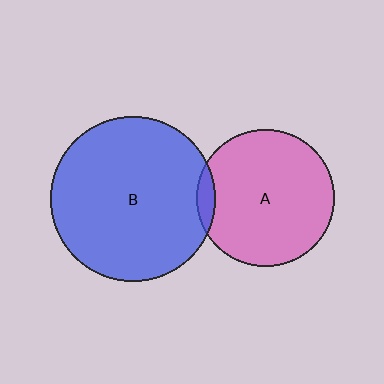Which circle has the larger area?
Circle B (blue).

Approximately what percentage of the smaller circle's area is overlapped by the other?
Approximately 5%.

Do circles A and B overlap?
Yes.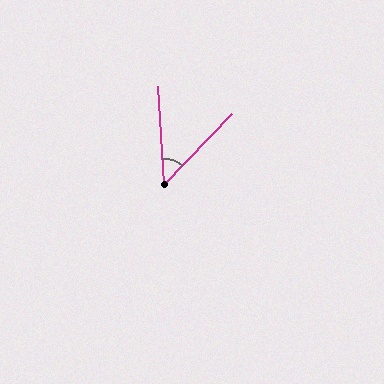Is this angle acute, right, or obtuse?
It is acute.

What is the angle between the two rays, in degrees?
Approximately 47 degrees.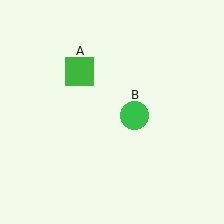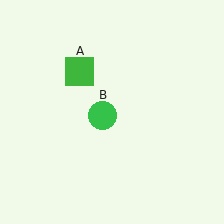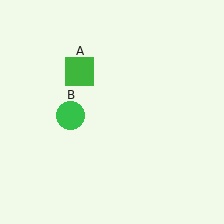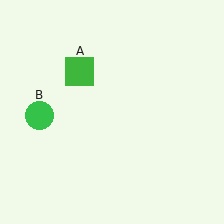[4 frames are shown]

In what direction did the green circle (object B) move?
The green circle (object B) moved left.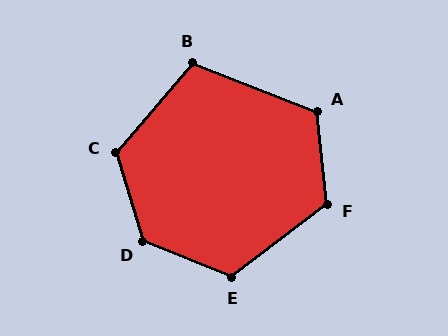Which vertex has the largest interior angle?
D, at approximately 129 degrees.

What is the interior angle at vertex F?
Approximately 121 degrees (obtuse).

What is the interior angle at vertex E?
Approximately 121 degrees (obtuse).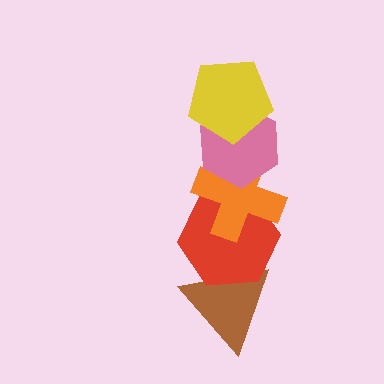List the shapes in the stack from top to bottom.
From top to bottom: the yellow pentagon, the pink hexagon, the orange cross, the red hexagon, the brown triangle.